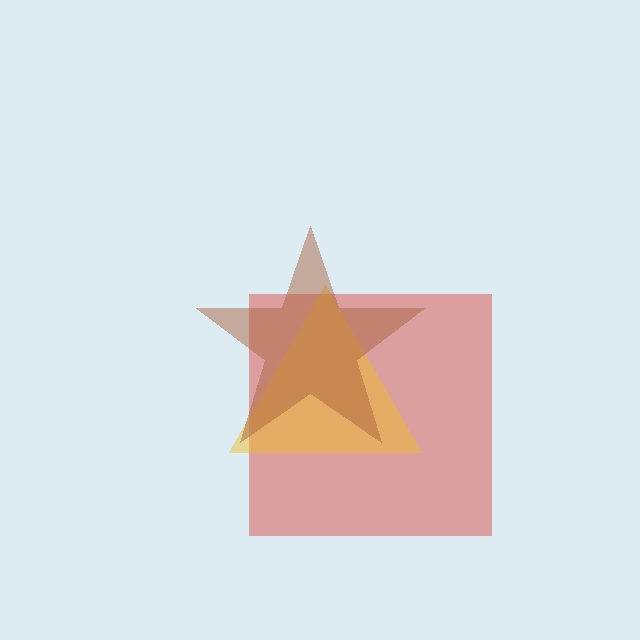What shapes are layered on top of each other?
The layered shapes are: a red square, a yellow triangle, a brown star.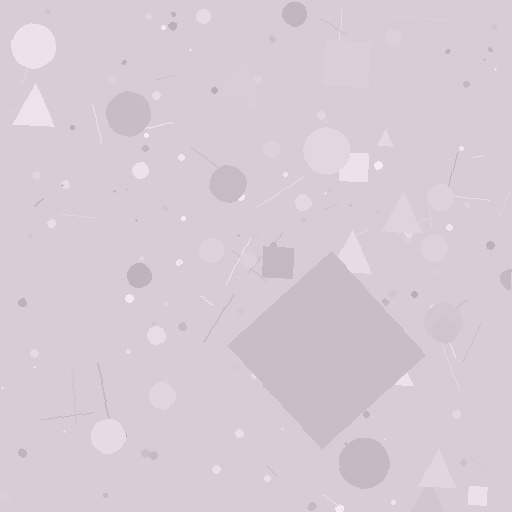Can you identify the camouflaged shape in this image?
The camouflaged shape is a diamond.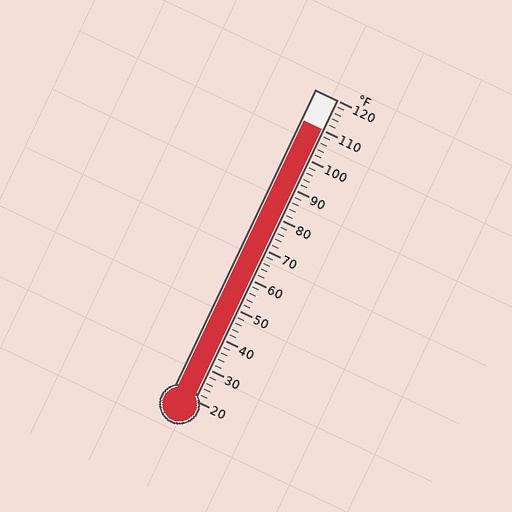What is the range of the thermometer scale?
The thermometer scale ranges from 20°F to 120°F.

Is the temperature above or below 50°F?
The temperature is above 50°F.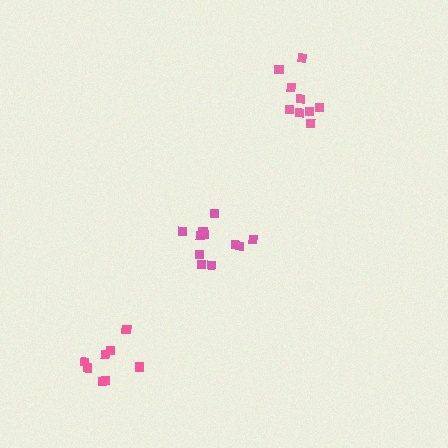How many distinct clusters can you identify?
There are 3 distinct clusters.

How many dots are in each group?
Group 1: 11 dots, Group 2: 8 dots, Group 3: 9 dots (28 total).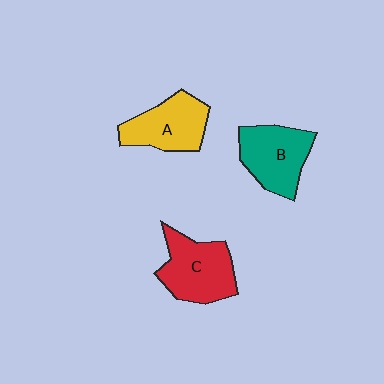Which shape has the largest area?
Shape C (red).